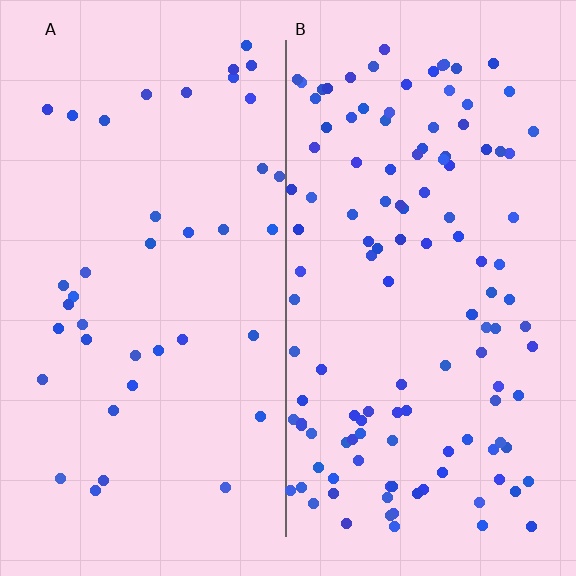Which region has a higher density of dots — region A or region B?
B (the right).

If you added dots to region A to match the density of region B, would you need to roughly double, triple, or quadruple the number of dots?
Approximately triple.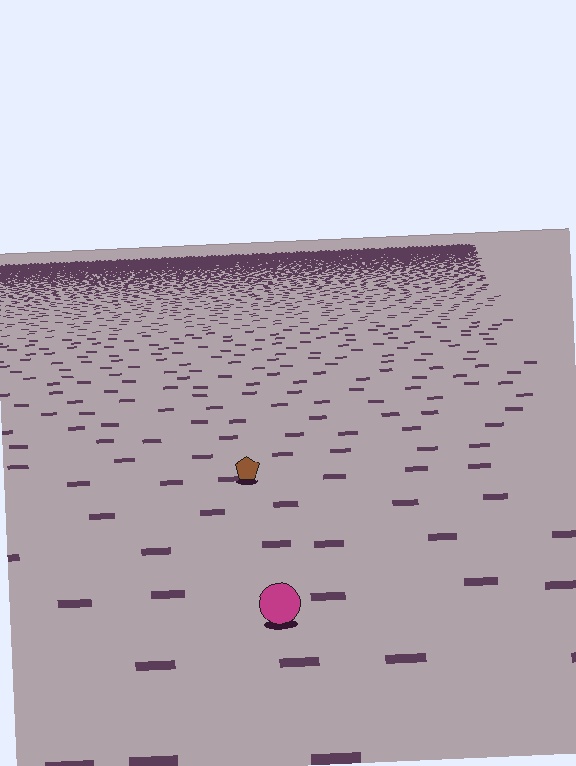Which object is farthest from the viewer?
The brown pentagon is farthest from the viewer. It appears smaller and the ground texture around it is denser.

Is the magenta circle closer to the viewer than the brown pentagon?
Yes. The magenta circle is closer — you can tell from the texture gradient: the ground texture is coarser near it.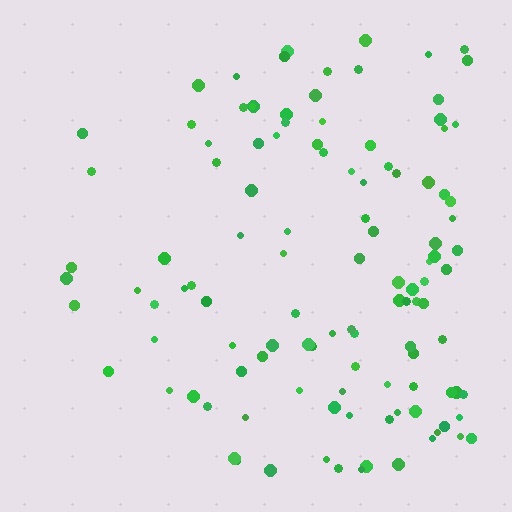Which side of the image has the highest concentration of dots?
The right.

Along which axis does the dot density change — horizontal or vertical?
Horizontal.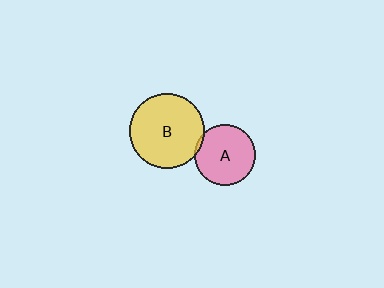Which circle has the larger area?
Circle B (yellow).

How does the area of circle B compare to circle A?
Approximately 1.5 times.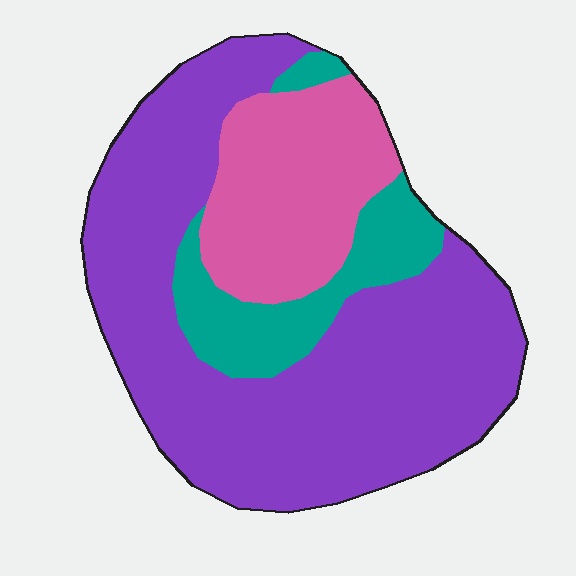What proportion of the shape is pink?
Pink covers roughly 20% of the shape.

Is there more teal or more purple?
Purple.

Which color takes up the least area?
Teal, at roughly 15%.